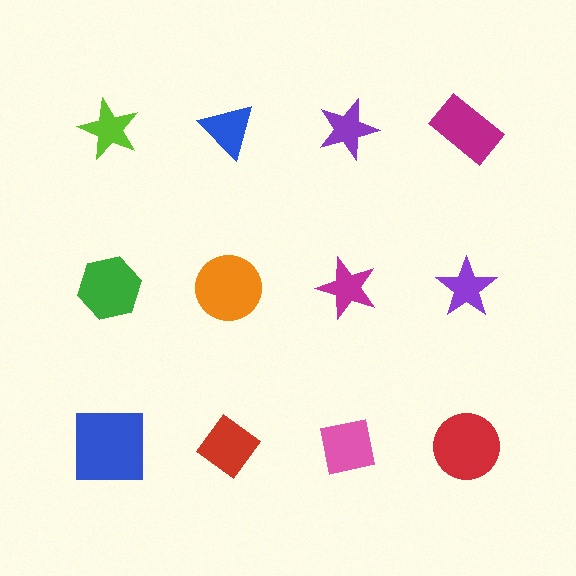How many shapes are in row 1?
4 shapes.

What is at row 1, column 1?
A lime star.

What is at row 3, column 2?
A red diamond.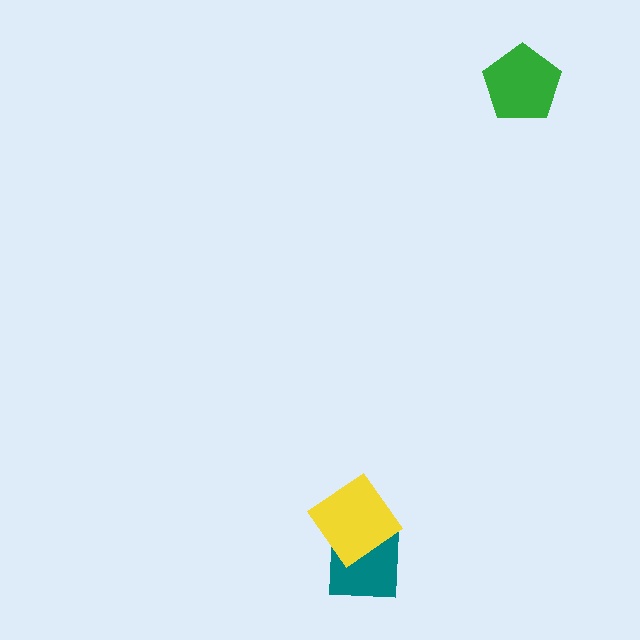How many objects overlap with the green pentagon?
0 objects overlap with the green pentagon.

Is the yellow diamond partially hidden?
No, no other shape covers it.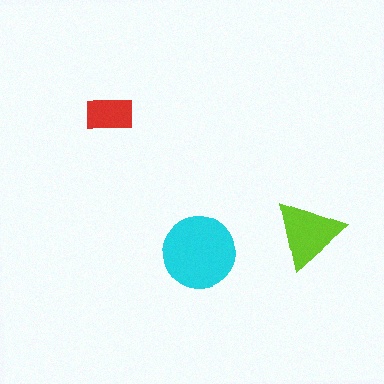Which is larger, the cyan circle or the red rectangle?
The cyan circle.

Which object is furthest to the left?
The red rectangle is leftmost.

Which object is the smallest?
The red rectangle.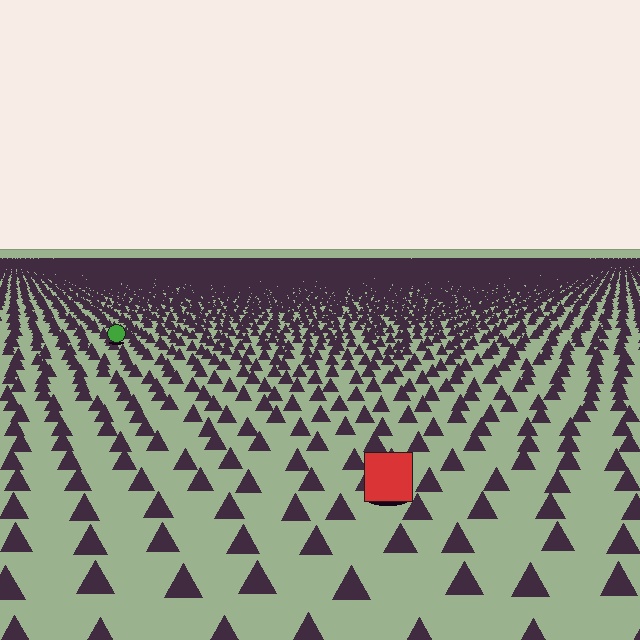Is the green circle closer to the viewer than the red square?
No. The red square is closer — you can tell from the texture gradient: the ground texture is coarser near it.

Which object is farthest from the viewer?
The green circle is farthest from the viewer. It appears smaller and the ground texture around it is denser.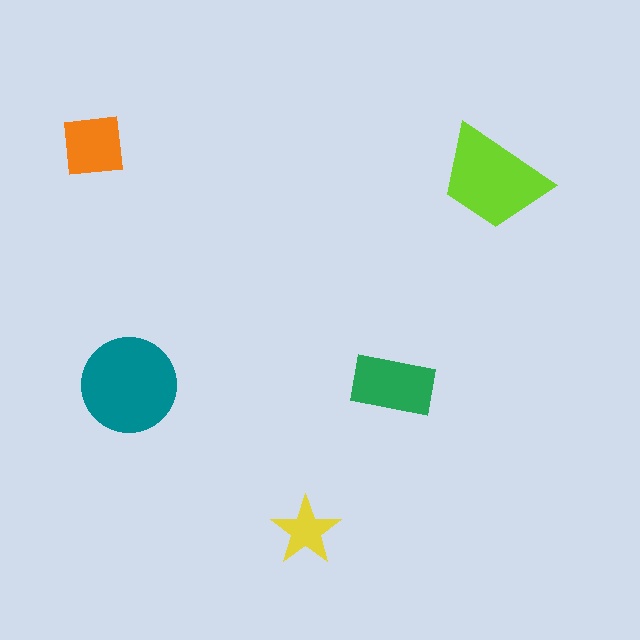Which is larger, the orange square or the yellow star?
The orange square.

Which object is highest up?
The orange square is topmost.